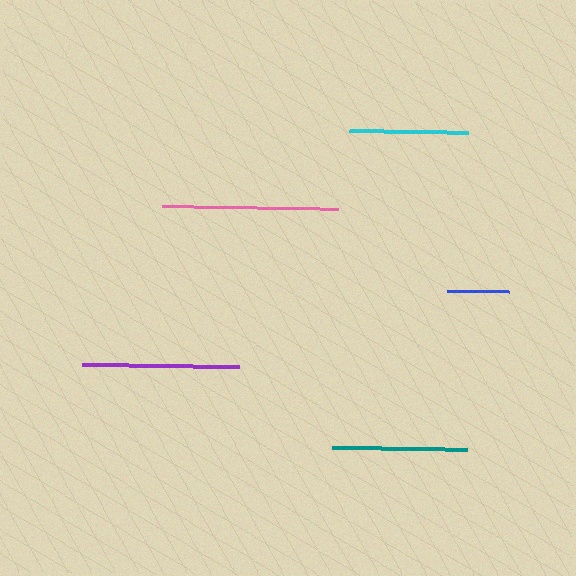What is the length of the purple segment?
The purple segment is approximately 157 pixels long.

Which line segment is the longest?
The pink line is the longest at approximately 176 pixels.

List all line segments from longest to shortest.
From longest to shortest: pink, purple, teal, cyan, blue.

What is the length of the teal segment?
The teal segment is approximately 135 pixels long.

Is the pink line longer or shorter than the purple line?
The pink line is longer than the purple line.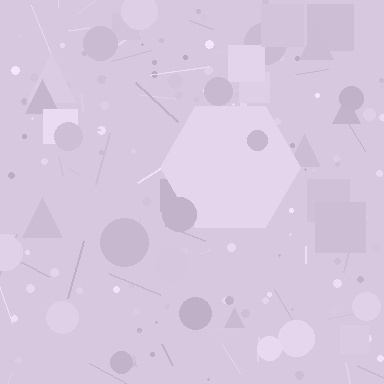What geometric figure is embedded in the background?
A hexagon is embedded in the background.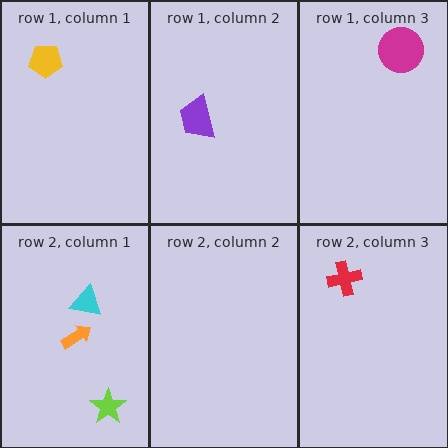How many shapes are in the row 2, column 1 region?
3.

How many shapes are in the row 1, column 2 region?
1.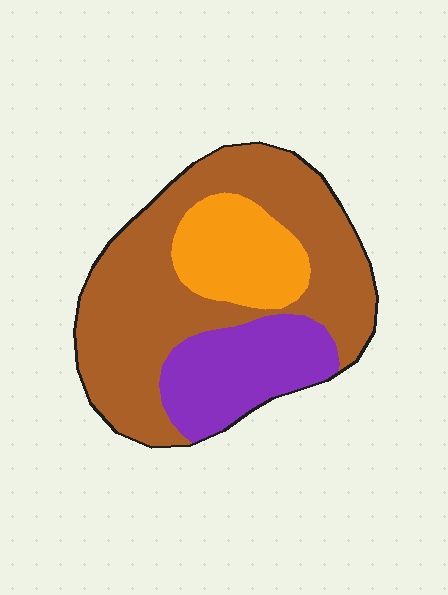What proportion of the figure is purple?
Purple covers about 20% of the figure.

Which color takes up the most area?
Brown, at roughly 60%.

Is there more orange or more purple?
Purple.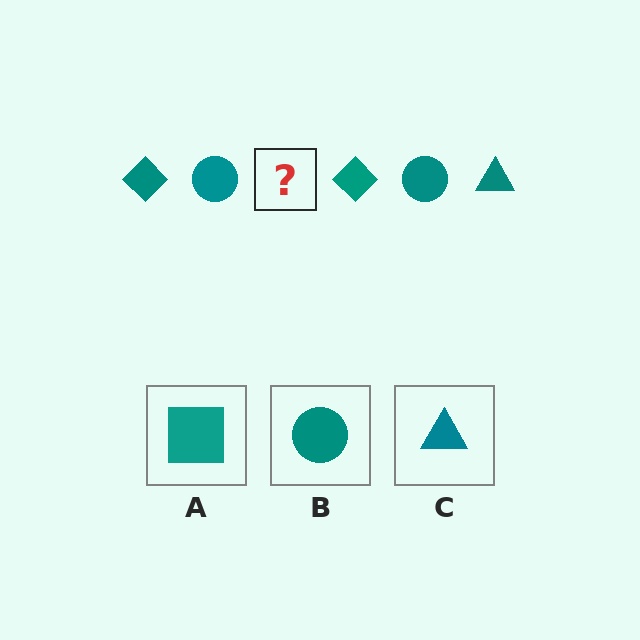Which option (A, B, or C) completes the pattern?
C.